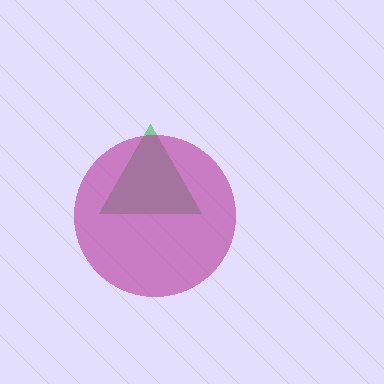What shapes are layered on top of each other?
The layered shapes are: a green triangle, a magenta circle.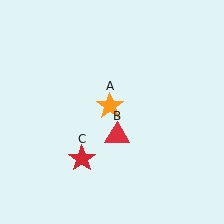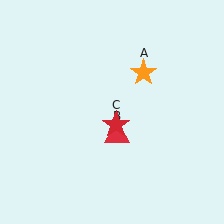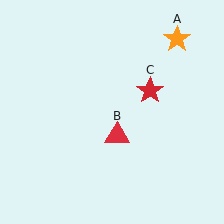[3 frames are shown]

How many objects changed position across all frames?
2 objects changed position: orange star (object A), red star (object C).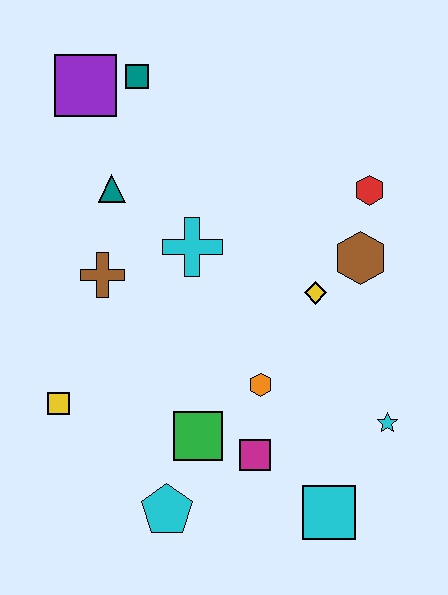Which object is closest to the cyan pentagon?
The green square is closest to the cyan pentagon.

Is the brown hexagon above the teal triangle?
No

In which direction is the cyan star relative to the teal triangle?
The cyan star is to the right of the teal triangle.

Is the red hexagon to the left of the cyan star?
Yes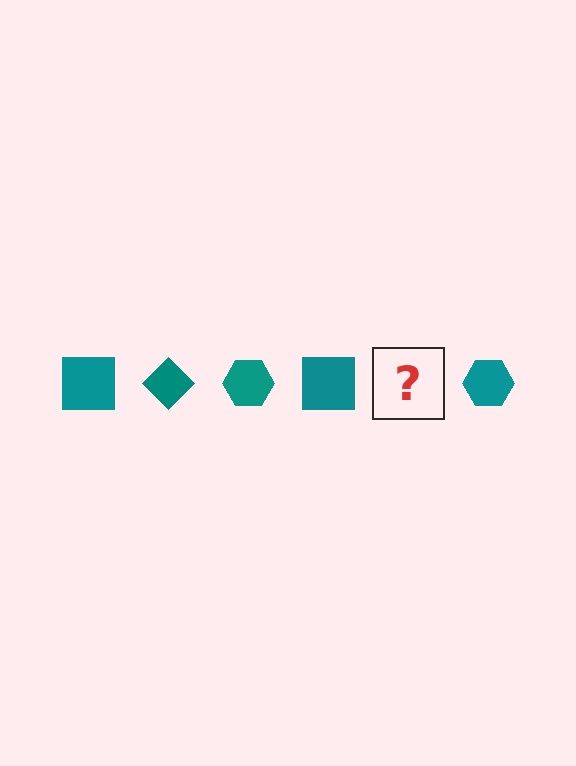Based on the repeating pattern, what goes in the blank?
The blank should be a teal diamond.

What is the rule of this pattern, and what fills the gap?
The rule is that the pattern cycles through square, diamond, hexagon shapes in teal. The gap should be filled with a teal diamond.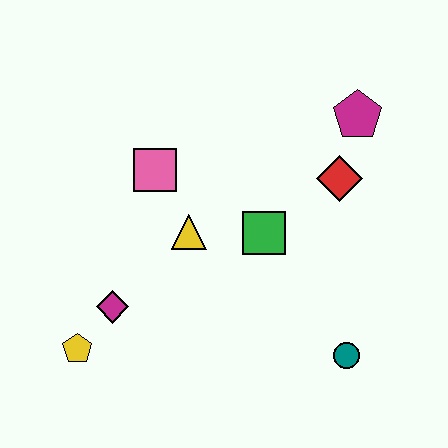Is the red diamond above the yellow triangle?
Yes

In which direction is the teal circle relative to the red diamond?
The teal circle is below the red diamond.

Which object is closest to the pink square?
The yellow triangle is closest to the pink square.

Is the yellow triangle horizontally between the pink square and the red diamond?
Yes